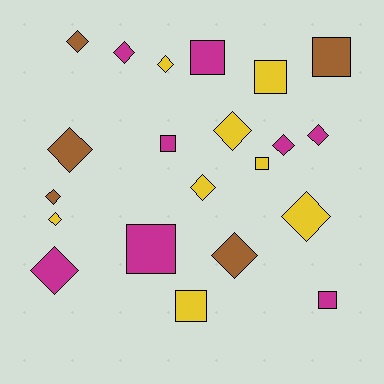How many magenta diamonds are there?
There are 4 magenta diamonds.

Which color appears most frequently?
Yellow, with 8 objects.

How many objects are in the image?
There are 21 objects.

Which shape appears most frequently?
Diamond, with 13 objects.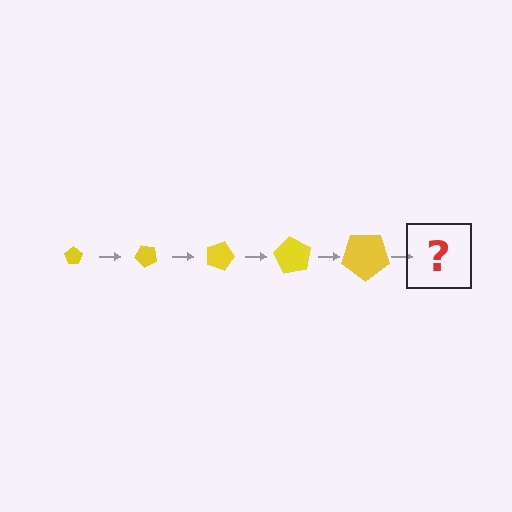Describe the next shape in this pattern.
It should be a pentagon, larger than the previous one and rotated 225 degrees from the start.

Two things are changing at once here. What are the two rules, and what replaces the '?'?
The two rules are that the pentagon grows larger each step and it rotates 45 degrees each step. The '?' should be a pentagon, larger than the previous one and rotated 225 degrees from the start.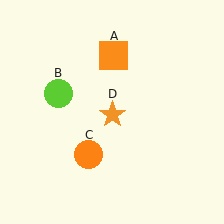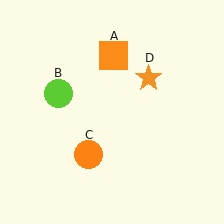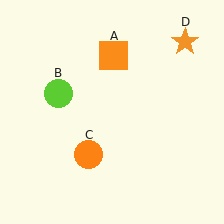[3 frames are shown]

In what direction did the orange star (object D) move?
The orange star (object D) moved up and to the right.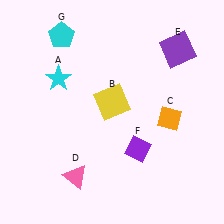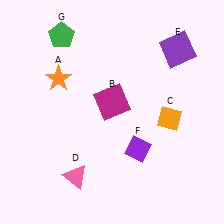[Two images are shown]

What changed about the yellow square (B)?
In Image 1, B is yellow. In Image 2, it changed to magenta.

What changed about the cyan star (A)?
In Image 1, A is cyan. In Image 2, it changed to orange.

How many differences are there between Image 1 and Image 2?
There are 3 differences between the two images.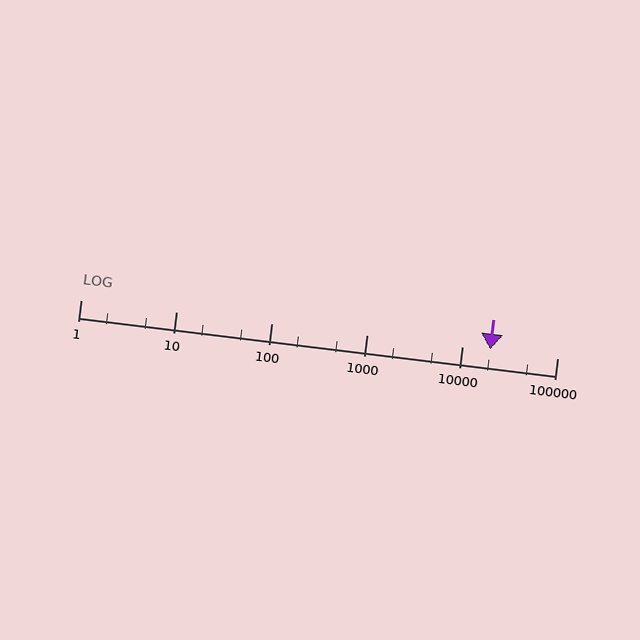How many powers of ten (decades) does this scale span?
The scale spans 5 decades, from 1 to 100000.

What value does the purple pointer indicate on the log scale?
The pointer indicates approximately 20000.